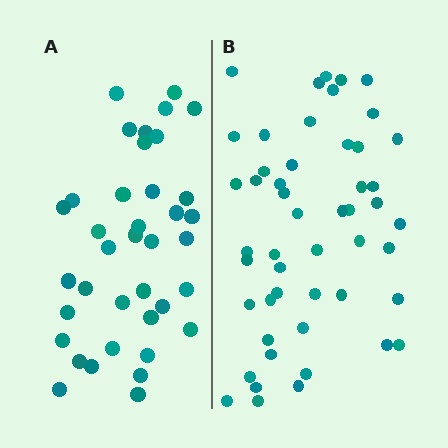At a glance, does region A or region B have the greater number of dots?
Region B (the right region) has more dots.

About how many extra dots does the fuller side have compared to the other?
Region B has roughly 12 or so more dots than region A.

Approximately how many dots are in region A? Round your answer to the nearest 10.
About 40 dots. (The exact count is 38, which rounds to 40.)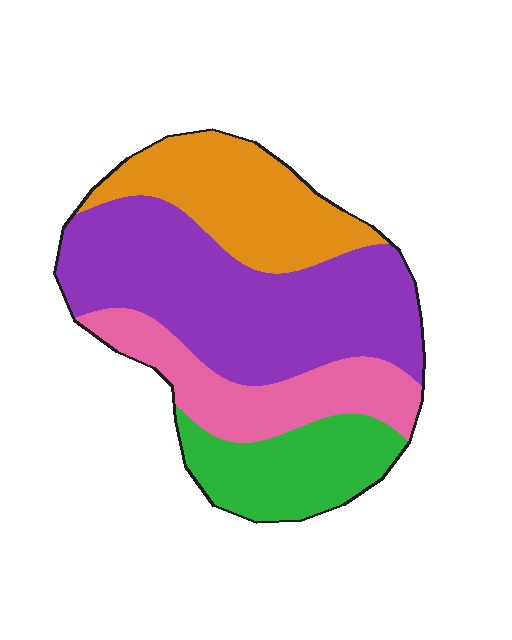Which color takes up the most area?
Purple, at roughly 40%.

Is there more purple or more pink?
Purple.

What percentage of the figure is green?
Green covers about 15% of the figure.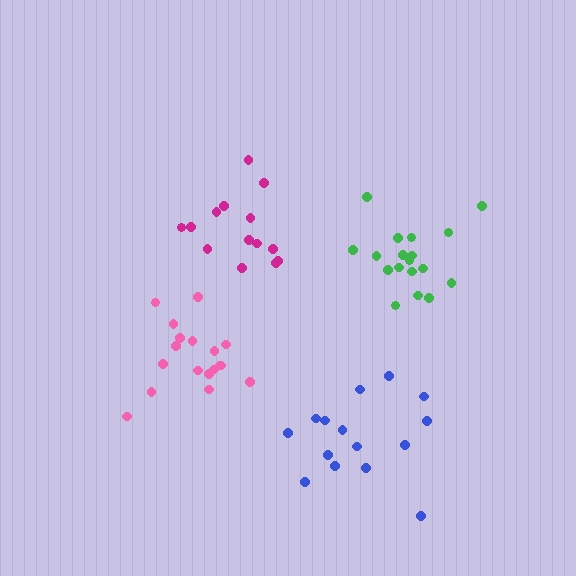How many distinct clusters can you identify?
There are 4 distinct clusters.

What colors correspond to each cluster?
The clusters are colored: magenta, blue, pink, green.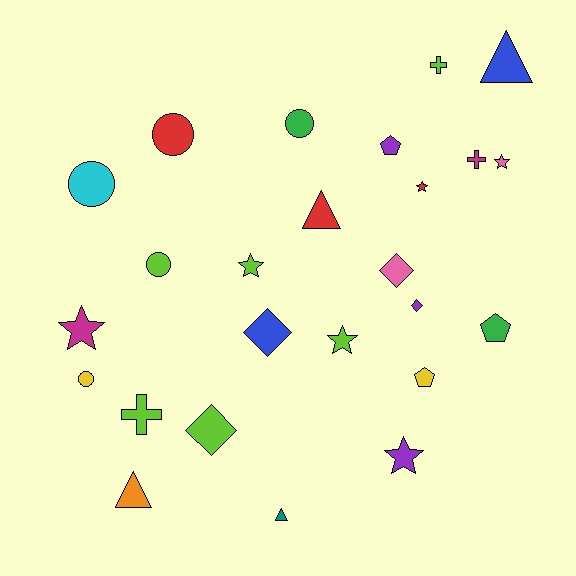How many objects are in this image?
There are 25 objects.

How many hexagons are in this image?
There are no hexagons.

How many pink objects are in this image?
There are 2 pink objects.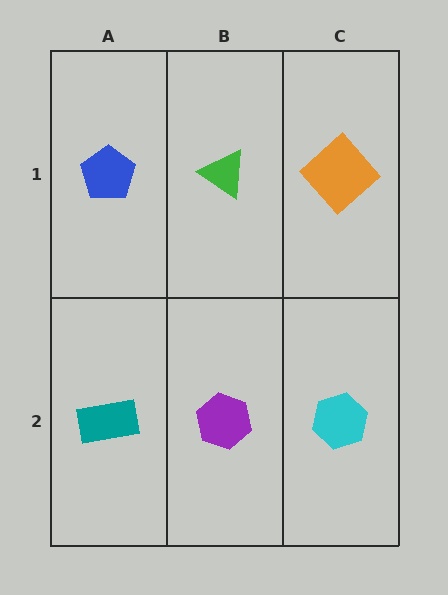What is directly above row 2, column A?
A blue pentagon.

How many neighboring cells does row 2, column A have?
2.